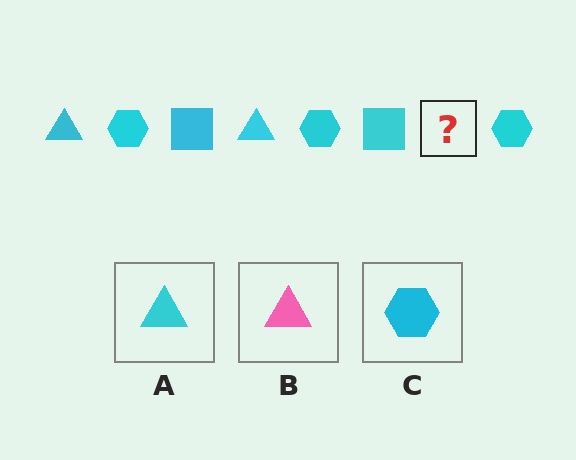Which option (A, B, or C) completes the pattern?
A.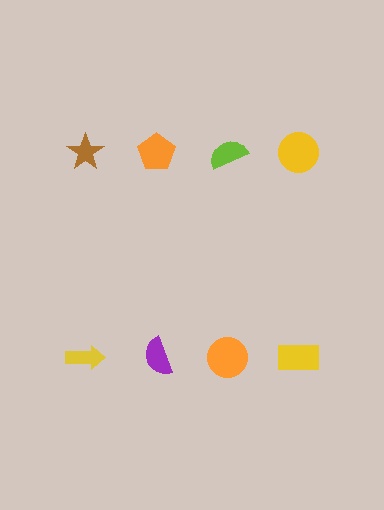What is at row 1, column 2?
An orange pentagon.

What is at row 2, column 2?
A purple semicircle.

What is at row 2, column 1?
A yellow arrow.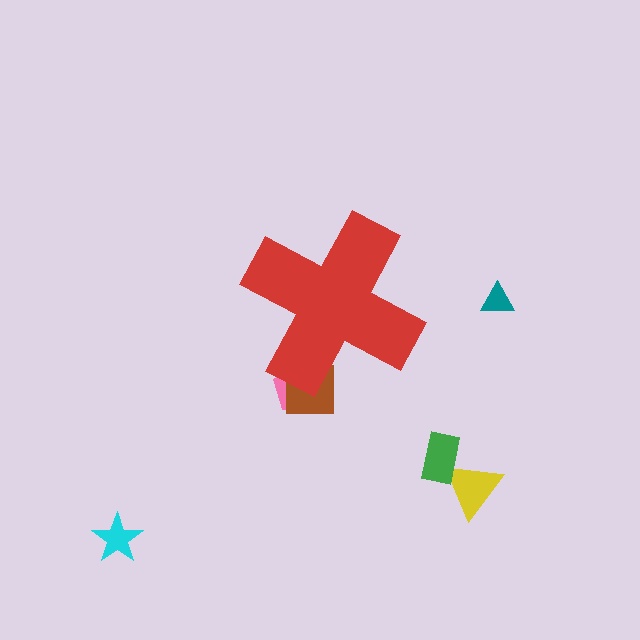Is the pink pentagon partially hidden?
Yes, the pink pentagon is partially hidden behind the red cross.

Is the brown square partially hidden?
Yes, the brown square is partially hidden behind the red cross.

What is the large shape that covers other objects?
A red cross.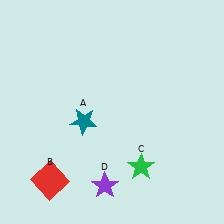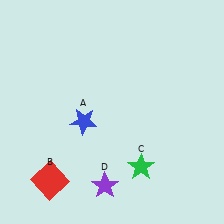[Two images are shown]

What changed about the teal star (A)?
In Image 1, A is teal. In Image 2, it changed to blue.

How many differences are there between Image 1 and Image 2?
There is 1 difference between the two images.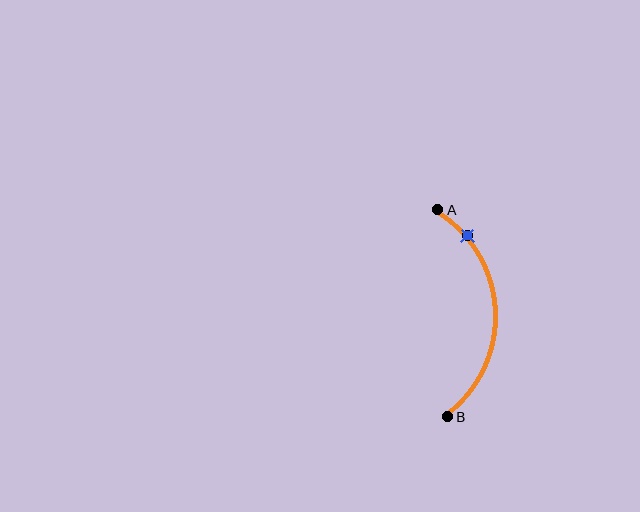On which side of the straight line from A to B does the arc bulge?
The arc bulges to the right of the straight line connecting A and B.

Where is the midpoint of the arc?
The arc midpoint is the point on the curve farthest from the straight line joining A and B. It sits to the right of that line.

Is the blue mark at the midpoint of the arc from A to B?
No. The blue mark lies on the arc but is closer to endpoint A. The arc midpoint would be at the point on the curve equidistant along the arc from both A and B.